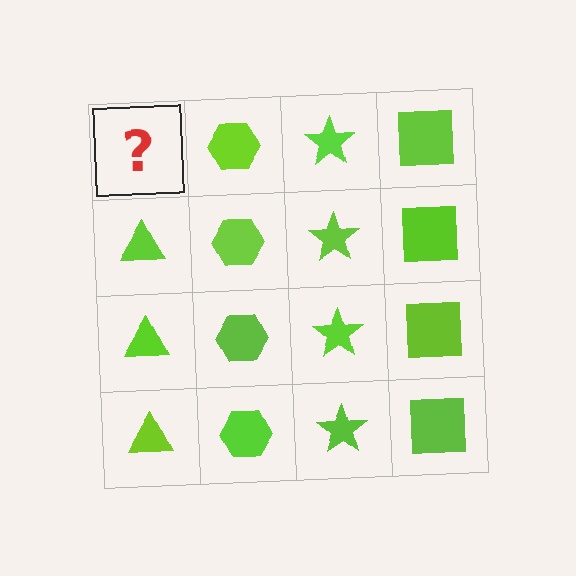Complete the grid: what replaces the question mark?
The question mark should be replaced with a lime triangle.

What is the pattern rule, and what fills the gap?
The rule is that each column has a consistent shape. The gap should be filled with a lime triangle.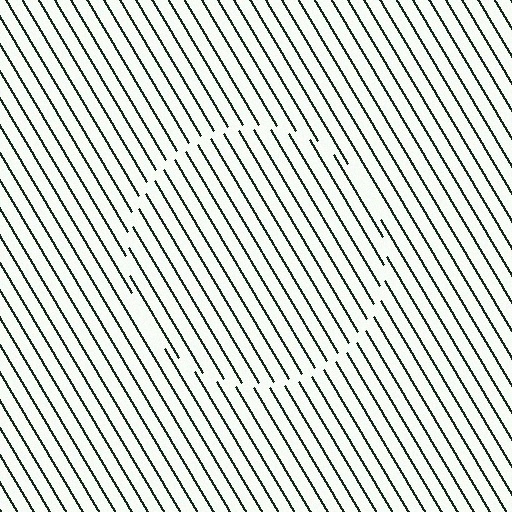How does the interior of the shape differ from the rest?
The interior of the shape contains the same grating, shifted by half a period — the contour is defined by the phase discontinuity where line-ends from the inner and outer gratings abut.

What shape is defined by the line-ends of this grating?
An illusory circle. The interior of the shape contains the same grating, shifted by half a period — the contour is defined by the phase discontinuity where line-ends from the inner and outer gratings abut.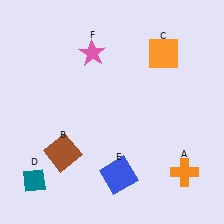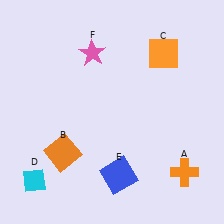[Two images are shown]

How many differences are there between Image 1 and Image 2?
There are 2 differences between the two images.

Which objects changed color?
B changed from brown to orange. D changed from teal to cyan.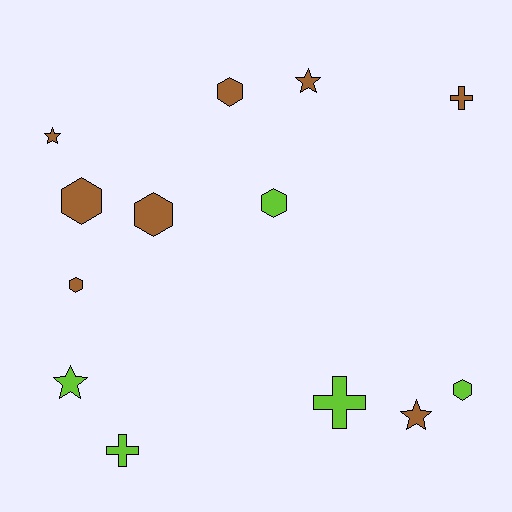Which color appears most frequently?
Brown, with 8 objects.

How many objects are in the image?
There are 13 objects.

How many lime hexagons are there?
There are 2 lime hexagons.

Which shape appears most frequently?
Hexagon, with 6 objects.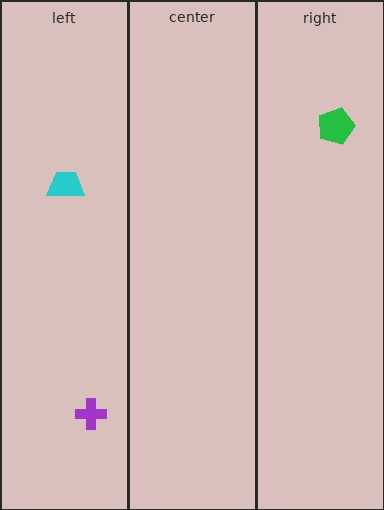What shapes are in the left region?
The purple cross, the cyan trapezoid.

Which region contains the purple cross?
The left region.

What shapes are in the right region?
The green pentagon.